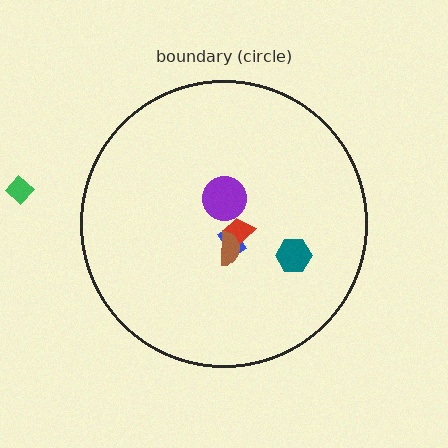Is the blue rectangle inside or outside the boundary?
Inside.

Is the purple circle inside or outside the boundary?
Inside.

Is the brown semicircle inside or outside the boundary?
Inside.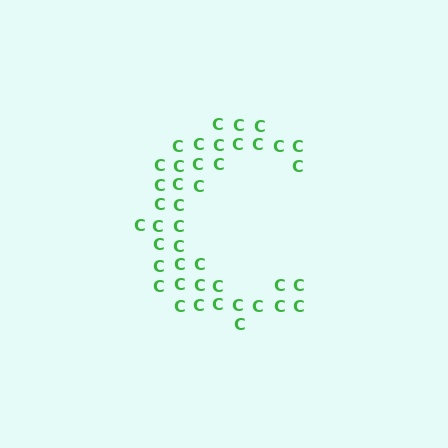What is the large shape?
The large shape is the letter C.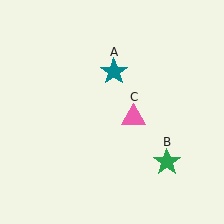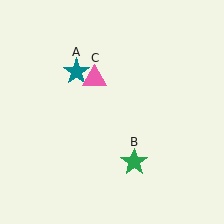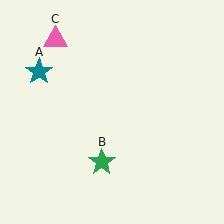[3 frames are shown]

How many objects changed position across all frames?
3 objects changed position: teal star (object A), green star (object B), pink triangle (object C).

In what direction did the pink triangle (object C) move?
The pink triangle (object C) moved up and to the left.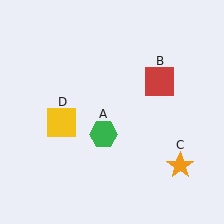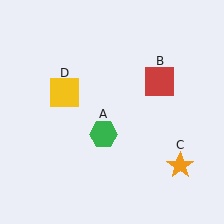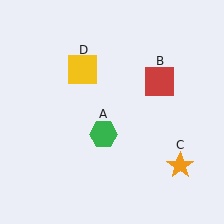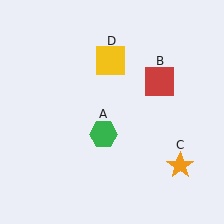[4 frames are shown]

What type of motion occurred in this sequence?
The yellow square (object D) rotated clockwise around the center of the scene.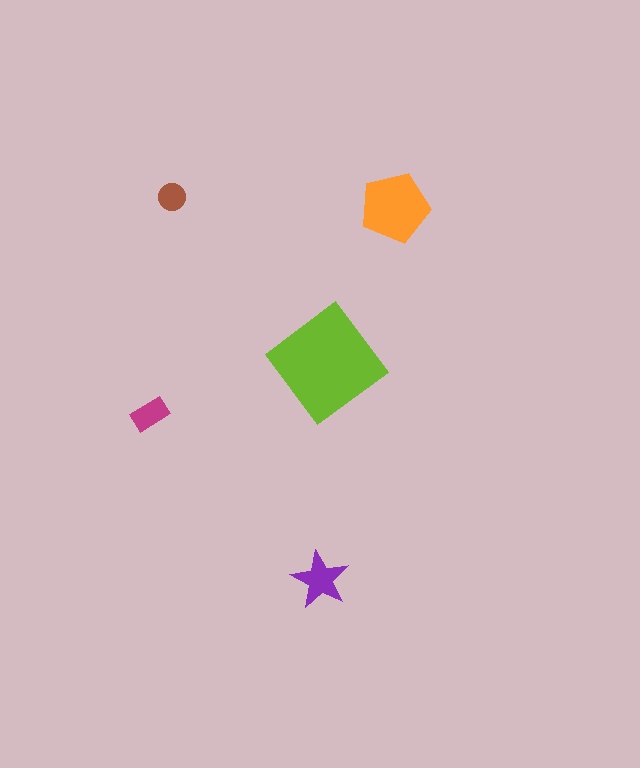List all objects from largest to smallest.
The lime diamond, the orange pentagon, the purple star, the magenta rectangle, the brown circle.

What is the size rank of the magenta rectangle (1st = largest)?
4th.